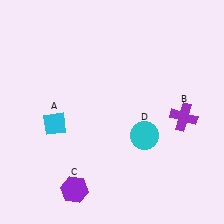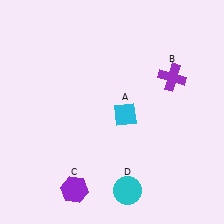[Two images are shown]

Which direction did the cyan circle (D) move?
The cyan circle (D) moved down.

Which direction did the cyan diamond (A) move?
The cyan diamond (A) moved right.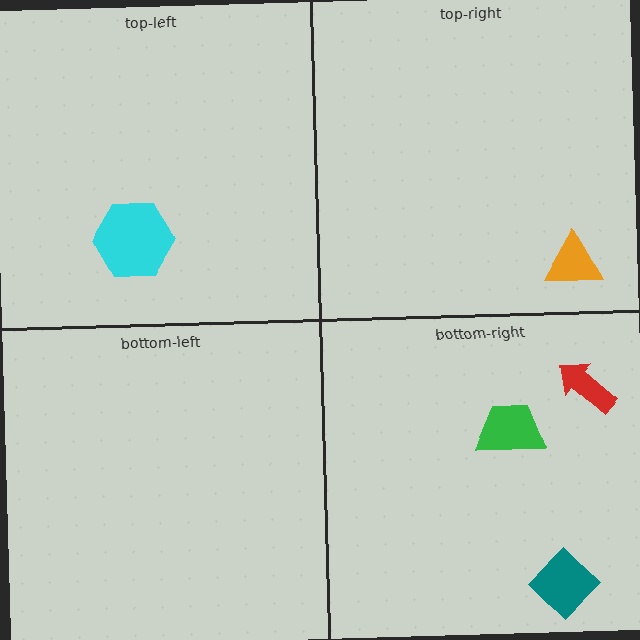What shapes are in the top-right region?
The orange triangle.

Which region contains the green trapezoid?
The bottom-right region.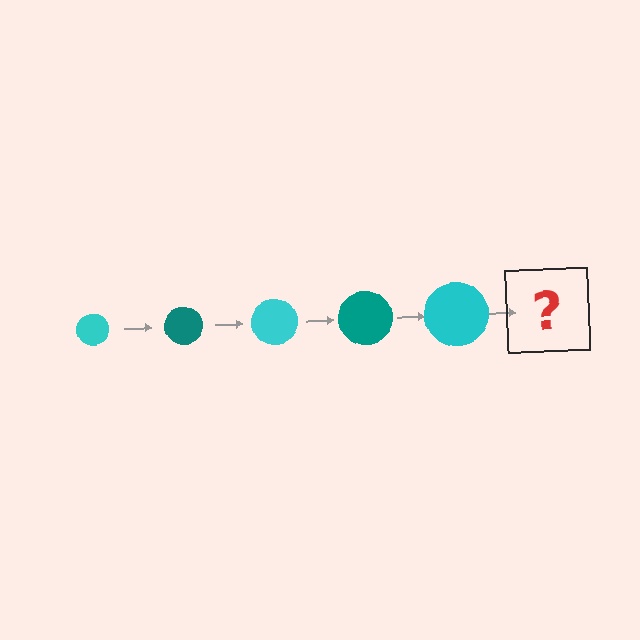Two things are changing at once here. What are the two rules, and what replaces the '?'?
The two rules are that the circle grows larger each step and the color cycles through cyan and teal. The '?' should be a teal circle, larger than the previous one.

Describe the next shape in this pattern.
It should be a teal circle, larger than the previous one.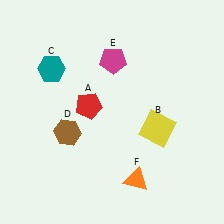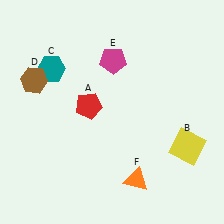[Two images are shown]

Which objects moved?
The objects that moved are: the yellow square (B), the brown hexagon (D).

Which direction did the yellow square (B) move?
The yellow square (B) moved right.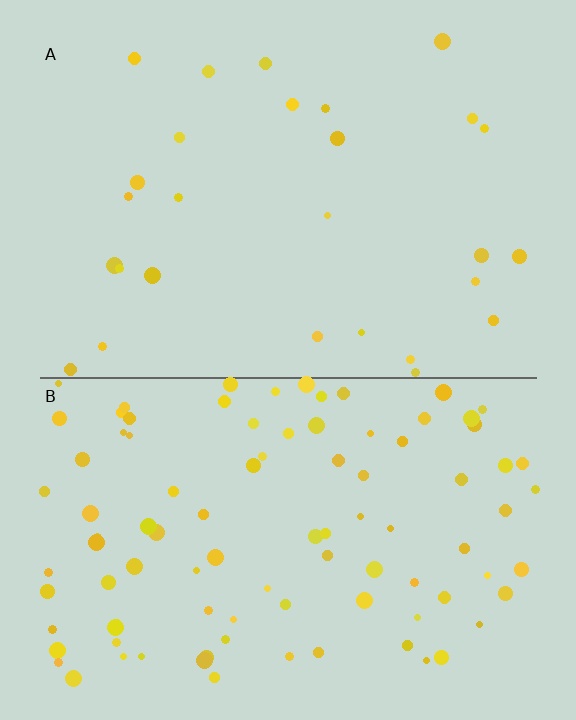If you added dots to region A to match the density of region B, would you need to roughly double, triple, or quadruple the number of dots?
Approximately quadruple.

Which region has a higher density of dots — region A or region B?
B (the bottom).